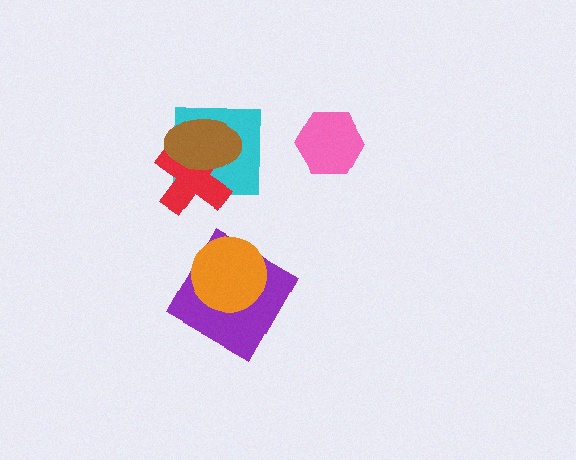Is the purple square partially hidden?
Yes, it is partially covered by another shape.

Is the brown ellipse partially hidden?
No, no other shape covers it.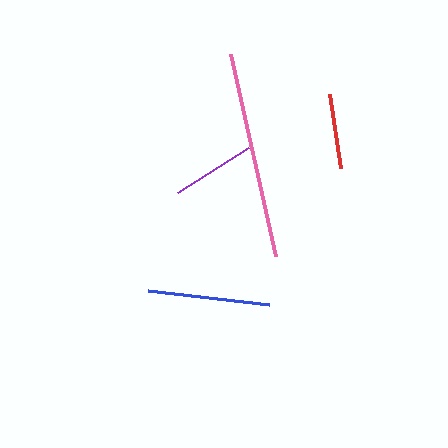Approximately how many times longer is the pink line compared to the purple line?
The pink line is approximately 2.4 times the length of the purple line.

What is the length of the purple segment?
The purple segment is approximately 84 pixels long.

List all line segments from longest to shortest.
From longest to shortest: pink, blue, purple, red.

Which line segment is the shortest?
The red line is the shortest at approximately 75 pixels.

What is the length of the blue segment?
The blue segment is approximately 123 pixels long.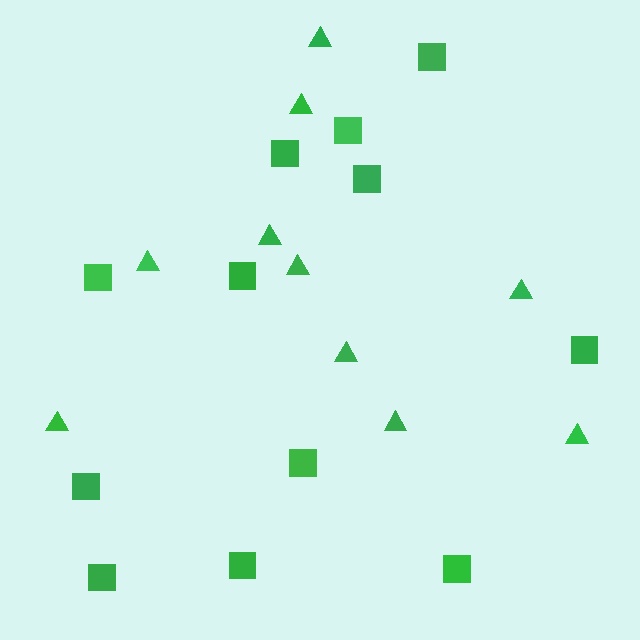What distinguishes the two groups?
There are 2 groups: one group of squares (12) and one group of triangles (10).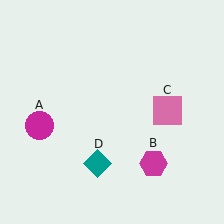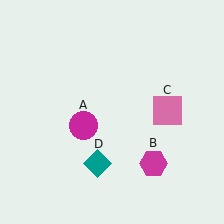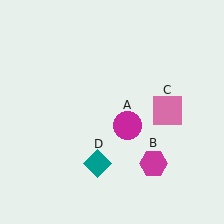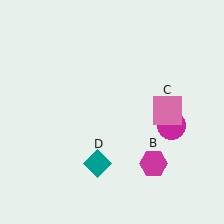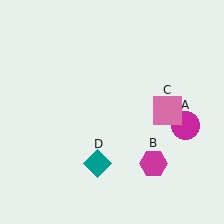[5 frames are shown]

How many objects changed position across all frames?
1 object changed position: magenta circle (object A).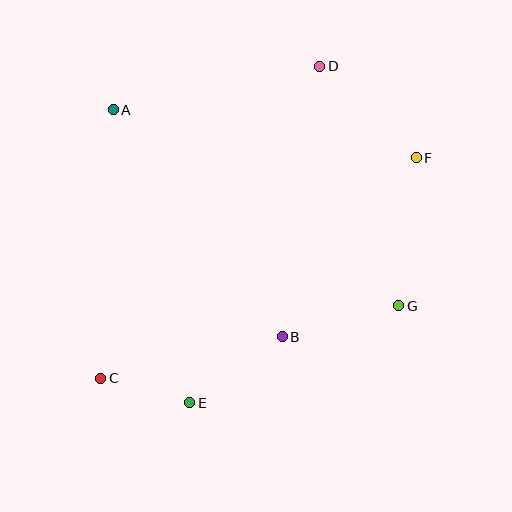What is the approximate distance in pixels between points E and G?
The distance between E and G is approximately 231 pixels.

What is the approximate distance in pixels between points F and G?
The distance between F and G is approximately 149 pixels.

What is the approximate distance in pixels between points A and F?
The distance between A and F is approximately 306 pixels.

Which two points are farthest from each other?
Points C and F are farthest from each other.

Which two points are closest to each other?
Points C and E are closest to each other.